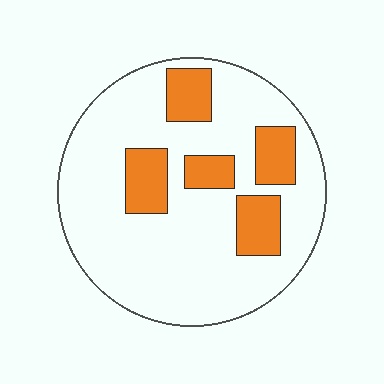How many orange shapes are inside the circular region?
5.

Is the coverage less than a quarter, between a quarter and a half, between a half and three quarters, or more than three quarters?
Less than a quarter.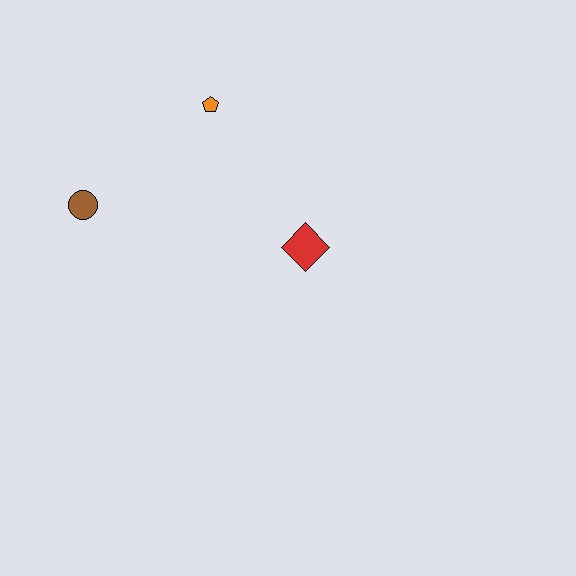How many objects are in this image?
There are 3 objects.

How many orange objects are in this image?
There is 1 orange object.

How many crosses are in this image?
There are no crosses.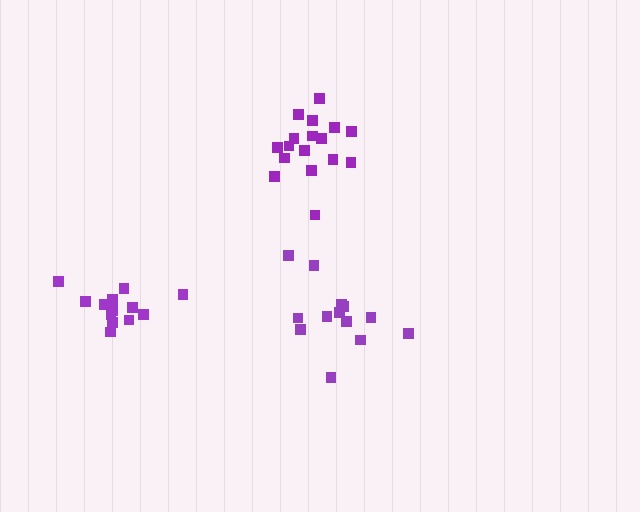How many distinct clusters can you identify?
There are 3 distinct clusters.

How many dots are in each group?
Group 1: 13 dots, Group 2: 13 dots, Group 3: 17 dots (43 total).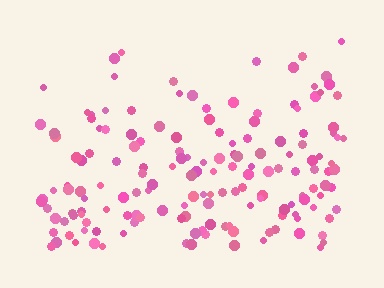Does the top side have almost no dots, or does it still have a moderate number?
Still a moderate number, just noticeably fewer than the bottom.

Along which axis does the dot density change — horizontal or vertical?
Vertical.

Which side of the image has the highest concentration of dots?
The bottom.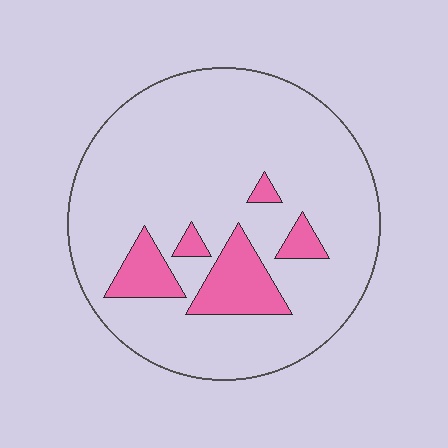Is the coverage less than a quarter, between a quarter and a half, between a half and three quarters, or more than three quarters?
Less than a quarter.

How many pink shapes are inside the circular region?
5.